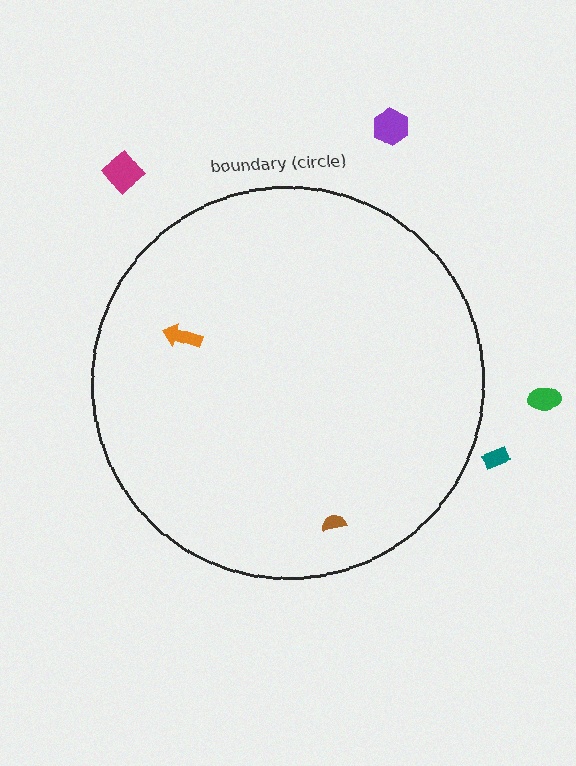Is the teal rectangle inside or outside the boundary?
Outside.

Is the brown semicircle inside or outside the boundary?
Inside.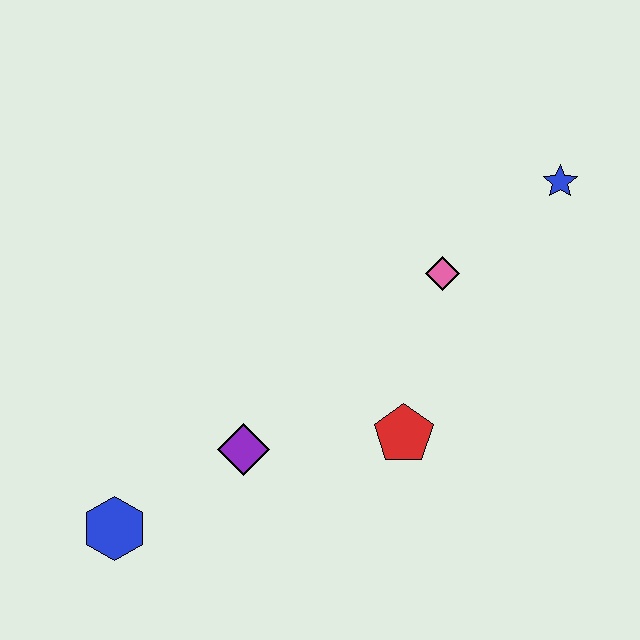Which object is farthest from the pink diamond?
The blue hexagon is farthest from the pink diamond.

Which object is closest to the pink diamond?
The blue star is closest to the pink diamond.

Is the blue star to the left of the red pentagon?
No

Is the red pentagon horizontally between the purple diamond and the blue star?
Yes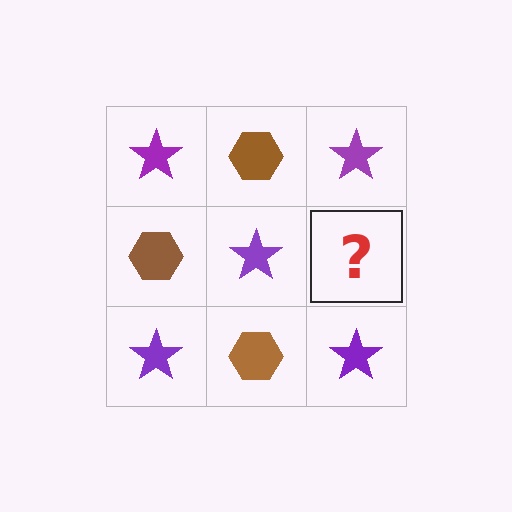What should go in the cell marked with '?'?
The missing cell should contain a brown hexagon.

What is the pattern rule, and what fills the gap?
The rule is that it alternates purple star and brown hexagon in a checkerboard pattern. The gap should be filled with a brown hexagon.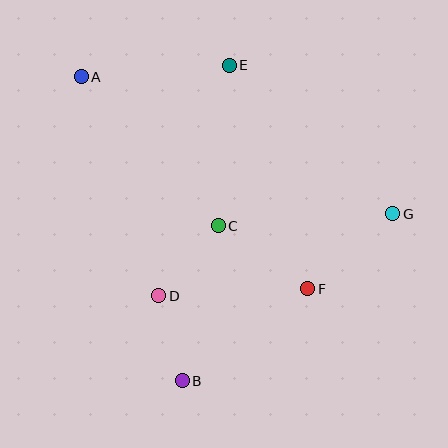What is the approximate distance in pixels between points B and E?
The distance between B and E is approximately 319 pixels.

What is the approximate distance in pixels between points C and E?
The distance between C and E is approximately 161 pixels.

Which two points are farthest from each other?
Points A and G are farthest from each other.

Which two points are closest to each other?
Points B and D are closest to each other.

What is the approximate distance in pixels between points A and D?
The distance between A and D is approximately 232 pixels.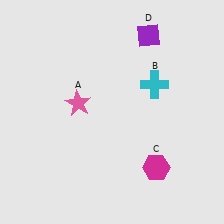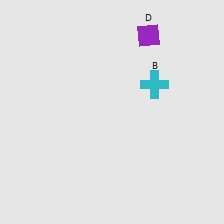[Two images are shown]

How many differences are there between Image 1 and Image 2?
There are 2 differences between the two images.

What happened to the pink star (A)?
The pink star (A) was removed in Image 2. It was in the top-left area of Image 1.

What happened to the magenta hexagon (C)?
The magenta hexagon (C) was removed in Image 2. It was in the bottom-right area of Image 1.